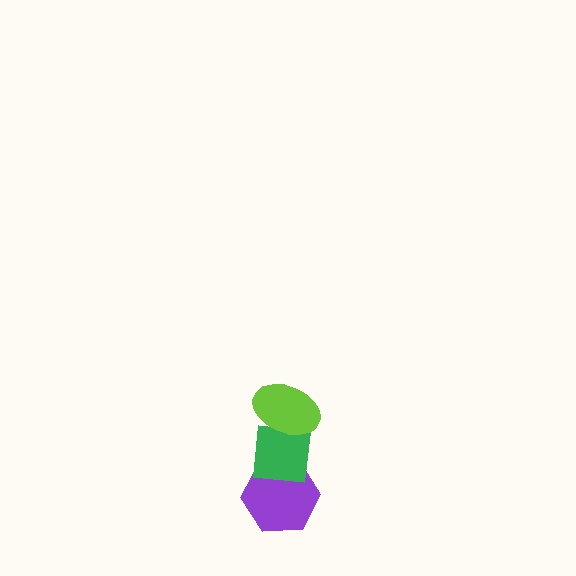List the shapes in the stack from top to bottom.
From top to bottom: the lime ellipse, the green square, the purple hexagon.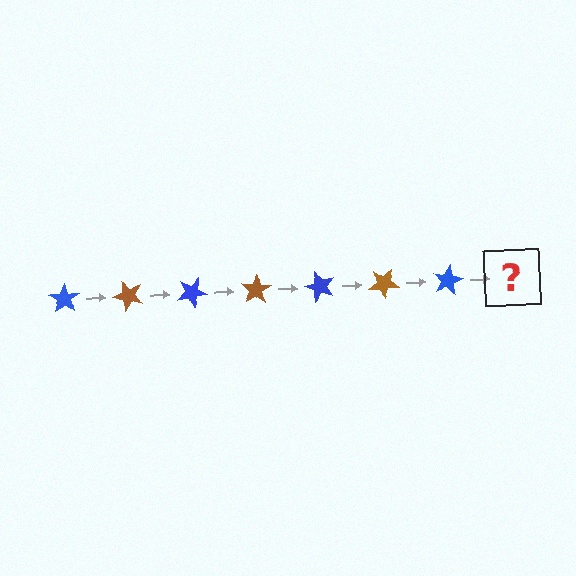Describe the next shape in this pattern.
It should be a brown star, rotated 350 degrees from the start.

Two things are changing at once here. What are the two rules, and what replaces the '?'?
The two rules are that it rotates 50 degrees each step and the color cycles through blue and brown. The '?' should be a brown star, rotated 350 degrees from the start.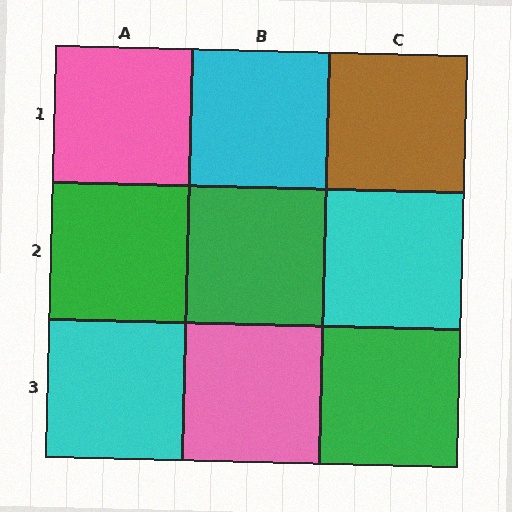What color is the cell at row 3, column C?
Green.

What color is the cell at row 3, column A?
Cyan.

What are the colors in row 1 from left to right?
Pink, cyan, brown.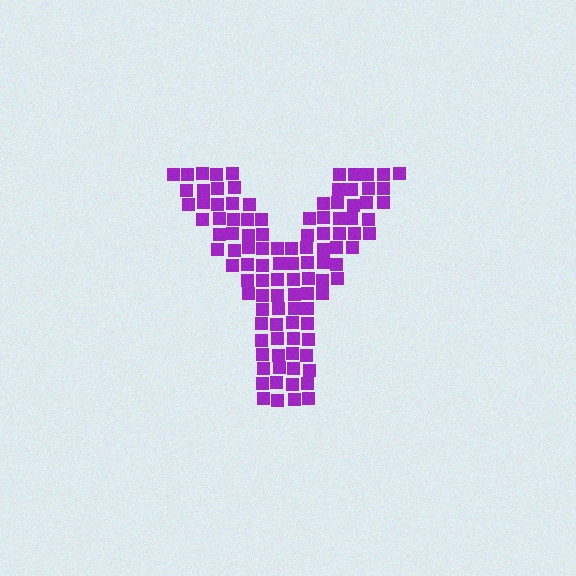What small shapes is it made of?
It is made of small squares.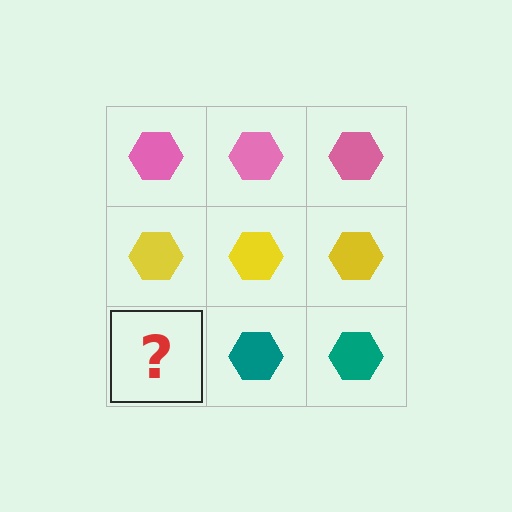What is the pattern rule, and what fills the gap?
The rule is that each row has a consistent color. The gap should be filled with a teal hexagon.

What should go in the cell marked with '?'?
The missing cell should contain a teal hexagon.